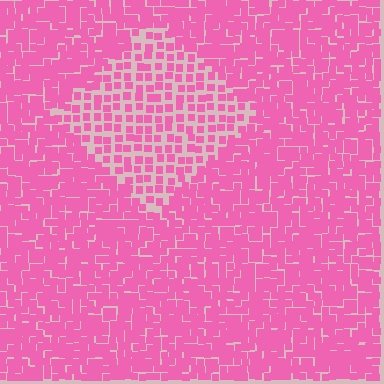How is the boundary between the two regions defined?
The boundary is defined by a change in element density (approximately 2.0x ratio). All elements are the same color, size, and shape.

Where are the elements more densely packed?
The elements are more densely packed outside the diamond boundary.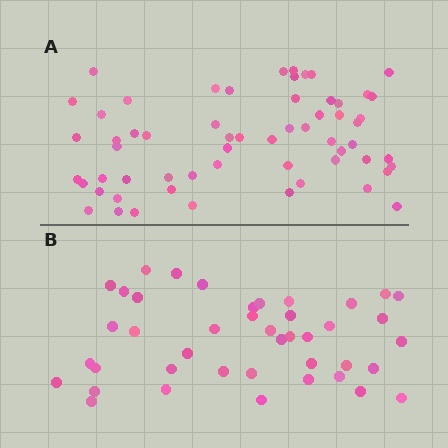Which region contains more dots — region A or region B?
Region A (the top region) has more dots.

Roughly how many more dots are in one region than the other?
Region A has approximately 20 more dots than region B.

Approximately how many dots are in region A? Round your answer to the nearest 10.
About 60 dots.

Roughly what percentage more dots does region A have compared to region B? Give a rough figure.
About 45% more.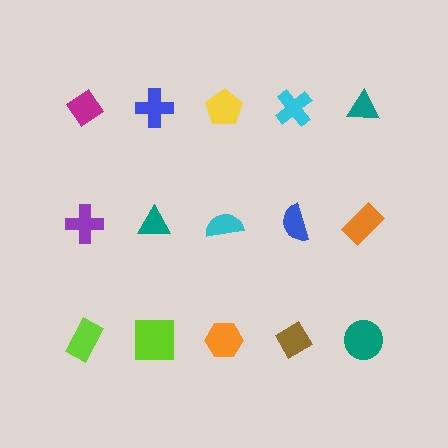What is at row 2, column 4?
A blue semicircle.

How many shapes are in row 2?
5 shapes.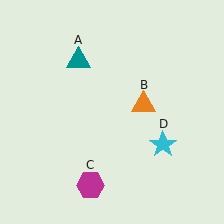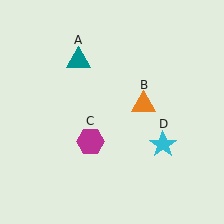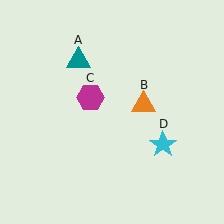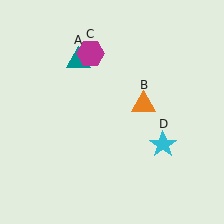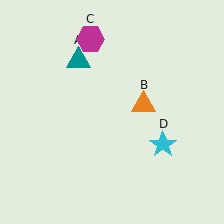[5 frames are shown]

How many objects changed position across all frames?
1 object changed position: magenta hexagon (object C).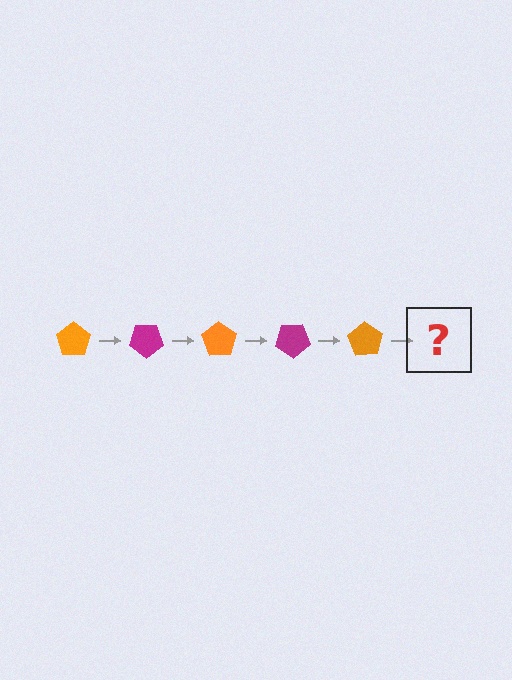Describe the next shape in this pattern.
It should be a magenta pentagon, rotated 175 degrees from the start.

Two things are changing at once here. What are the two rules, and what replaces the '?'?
The two rules are that it rotates 35 degrees each step and the color cycles through orange and magenta. The '?' should be a magenta pentagon, rotated 175 degrees from the start.